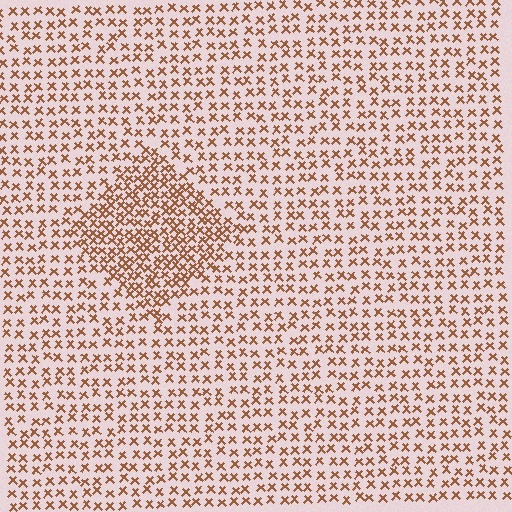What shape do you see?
I see a diamond.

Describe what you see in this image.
The image contains small brown elements arranged at two different densities. A diamond-shaped region is visible where the elements are more densely packed than the surrounding area.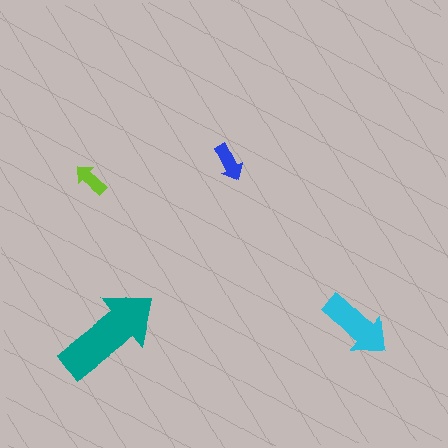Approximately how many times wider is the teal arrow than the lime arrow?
About 3 times wider.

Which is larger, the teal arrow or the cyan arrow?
The teal one.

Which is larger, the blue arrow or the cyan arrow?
The cyan one.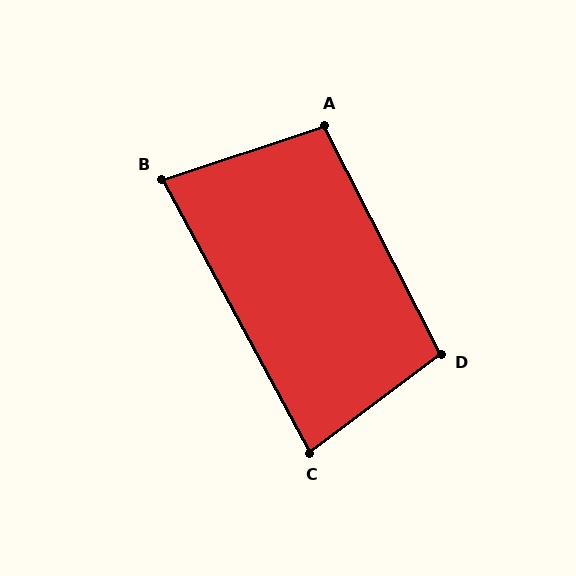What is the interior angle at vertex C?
Approximately 81 degrees (acute).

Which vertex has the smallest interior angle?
B, at approximately 80 degrees.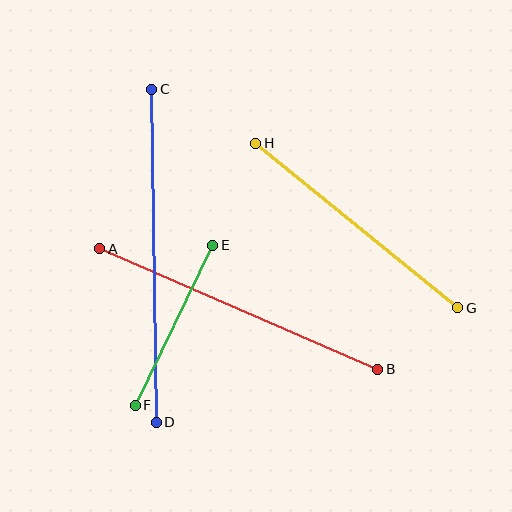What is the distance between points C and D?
The distance is approximately 333 pixels.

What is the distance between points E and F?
The distance is approximately 178 pixels.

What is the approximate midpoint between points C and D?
The midpoint is at approximately (154, 256) pixels.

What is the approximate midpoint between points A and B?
The midpoint is at approximately (239, 309) pixels.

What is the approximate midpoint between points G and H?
The midpoint is at approximately (357, 225) pixels.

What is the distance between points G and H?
The distance is approximately 261 pixels.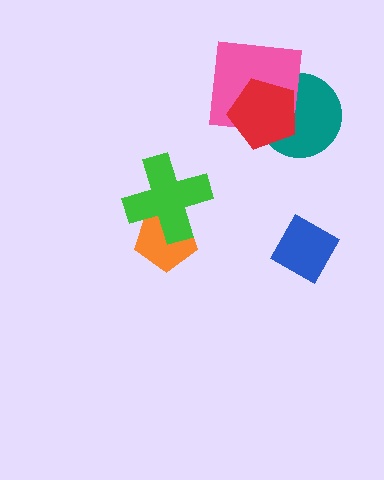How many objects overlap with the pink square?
2 objects overlap with the pink square.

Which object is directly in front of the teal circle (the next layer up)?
The pink square is directly in front of the teal circle.